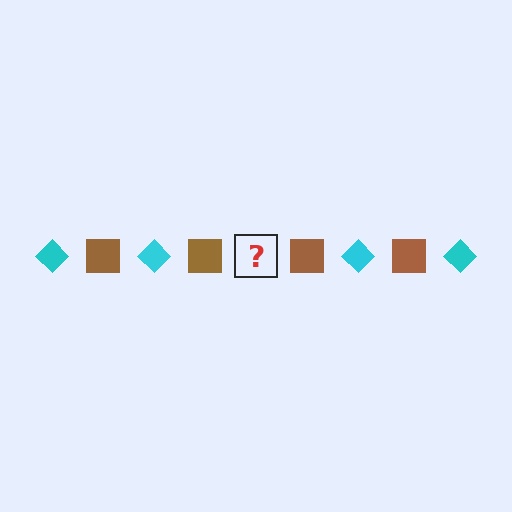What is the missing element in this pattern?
The missing element is a cyan diamond.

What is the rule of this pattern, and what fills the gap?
The rule is that the pattern alternates between cyan diamond and brown square. The gap should be filled with a cyan diamond.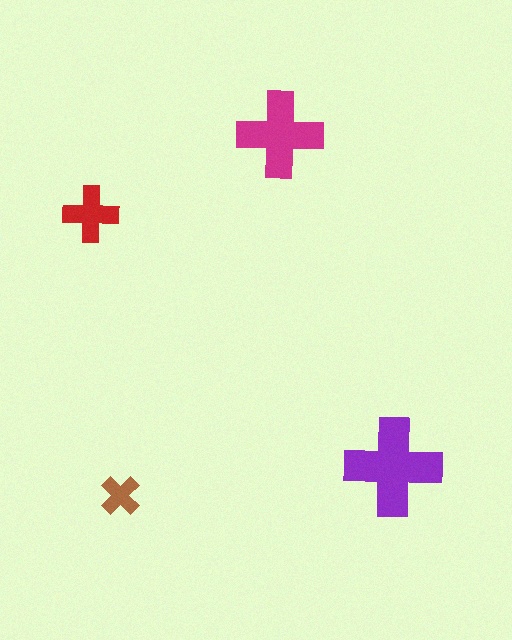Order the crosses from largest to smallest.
the purple one, the magenta one, the red one, the brown one.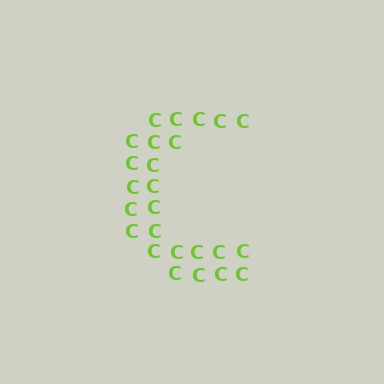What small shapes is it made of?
It is made of small letter C's.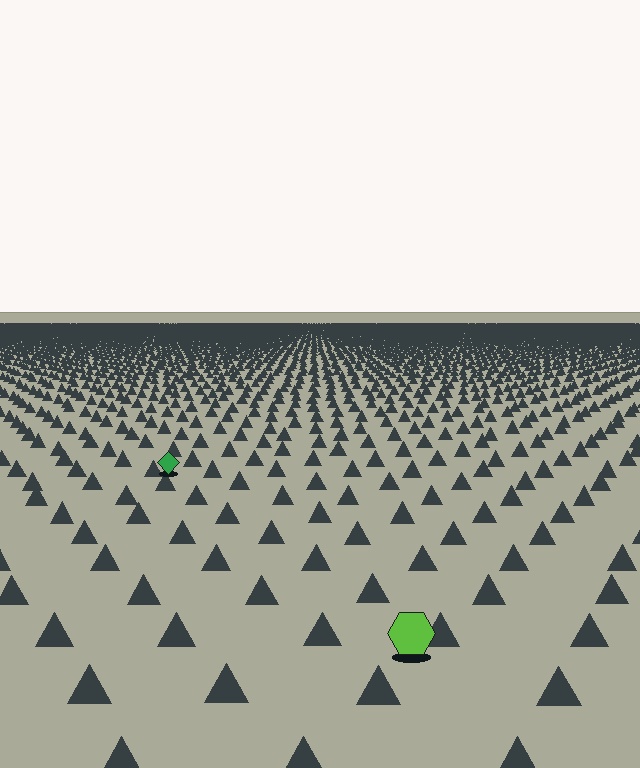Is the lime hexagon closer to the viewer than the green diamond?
Yes. The lime hexagon is closer — you can tell from the texture gradient: the ground texture is coarser near it.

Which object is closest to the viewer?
The lime hexagon is closest. The texture marks near it are larger and more spread out.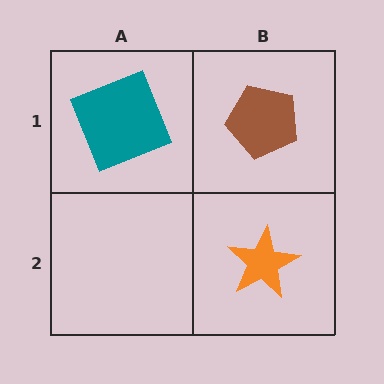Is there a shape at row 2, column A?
No, that cell is empty.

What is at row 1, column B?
A brown pentagon.